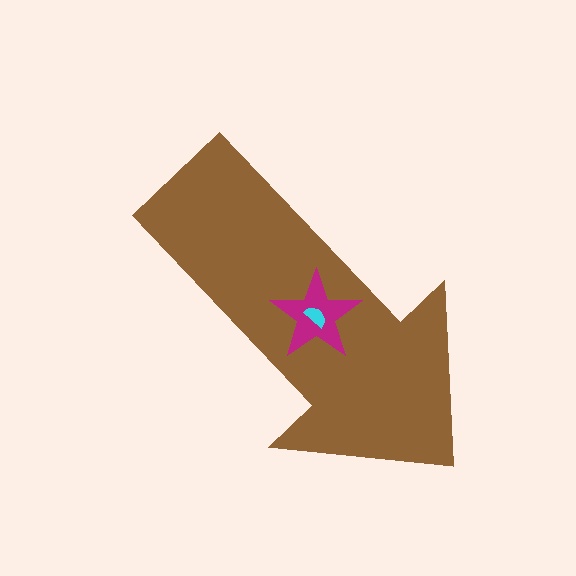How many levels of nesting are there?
3.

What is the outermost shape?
The brown arrow.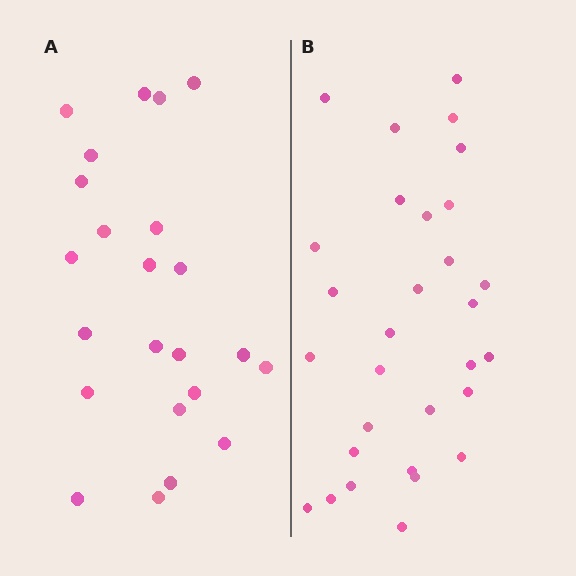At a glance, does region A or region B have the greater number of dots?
Region B (the right region) has more dots.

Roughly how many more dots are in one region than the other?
Region B has roughly 8 or so more dots than region A.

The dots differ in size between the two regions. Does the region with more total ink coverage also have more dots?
No. Region A has more total ink coverage because its dots are larger, but region B actually contains more individual dots. Total area can be misleading — the number of items is what matters here.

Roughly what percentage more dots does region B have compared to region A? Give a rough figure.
About 30% more.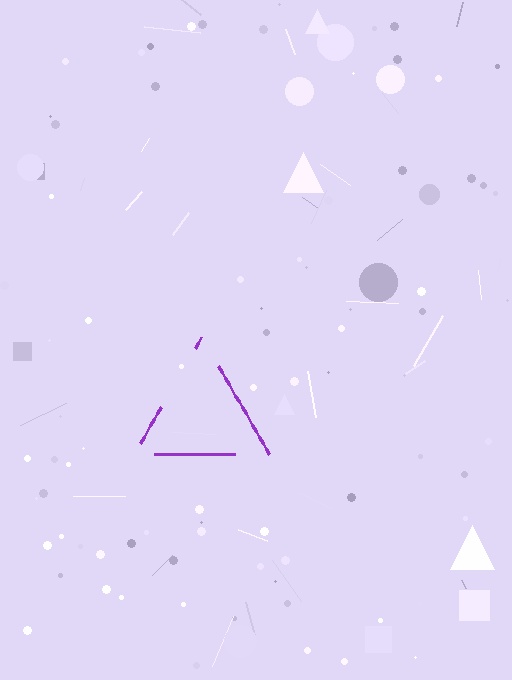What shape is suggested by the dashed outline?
The dashed outline suggests a triangle.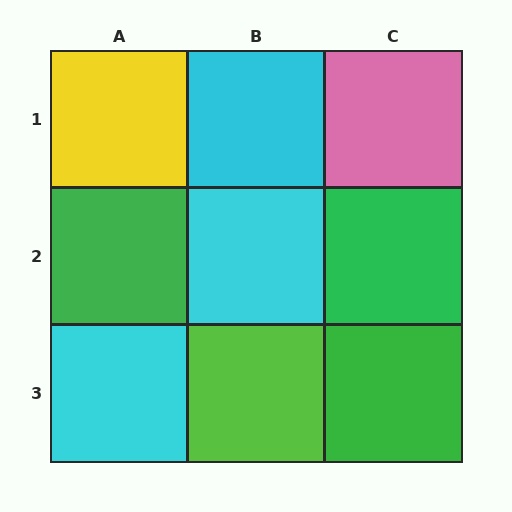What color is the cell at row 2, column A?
Green.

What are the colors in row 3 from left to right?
Cyan, lime, green.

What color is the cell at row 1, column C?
Pink.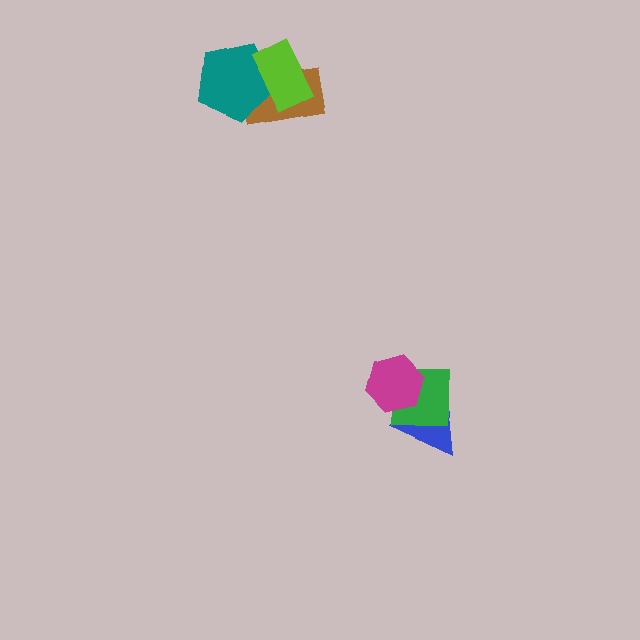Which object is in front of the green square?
The magenta hexagon is in front of the green square.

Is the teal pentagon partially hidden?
Yes, it is partially covered by another shape.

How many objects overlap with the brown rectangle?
2 objects overlap with the brown rectangle.